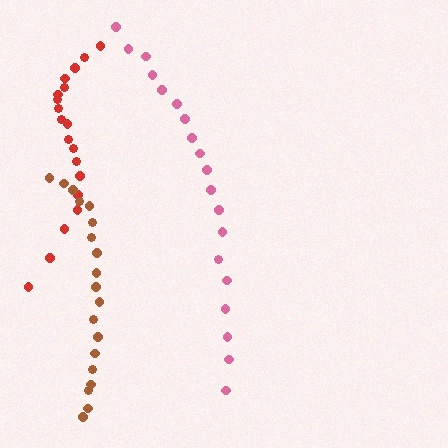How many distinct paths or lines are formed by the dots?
There are 3 distinct paths.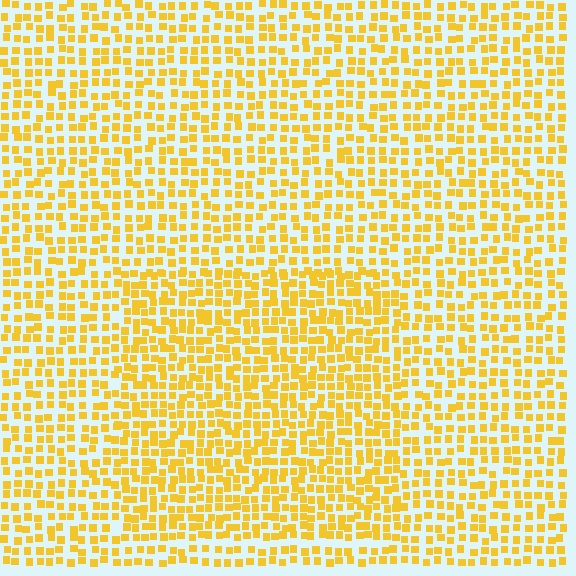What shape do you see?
I see a rectangle.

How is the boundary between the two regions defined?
The boundary is defined by a change in element density (approximately 1.4x ratio). All elements are the same color, size, and shape.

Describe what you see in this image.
The image contains small yellow elements arranged at two different densities. A rectangle-shaped region is visible where the elements are more densely packed than the surrounding area.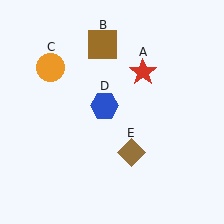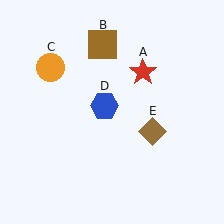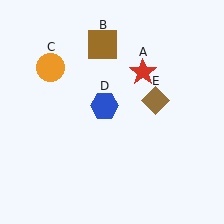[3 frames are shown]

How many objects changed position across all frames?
1 object changed position: brown diamond (object E).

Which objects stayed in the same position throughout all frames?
Red star (object A) and brown square (object B) and orange circle (object C) and blue hexagon (object D) remained stationary.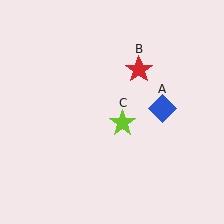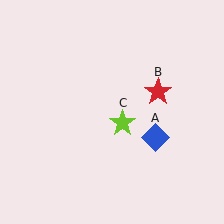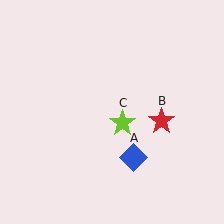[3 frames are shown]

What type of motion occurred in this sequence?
The blue diamond (object A), red star (object B) rotated clockwise around the center of the scene.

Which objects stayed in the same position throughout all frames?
Lime star (object C) remained stationary.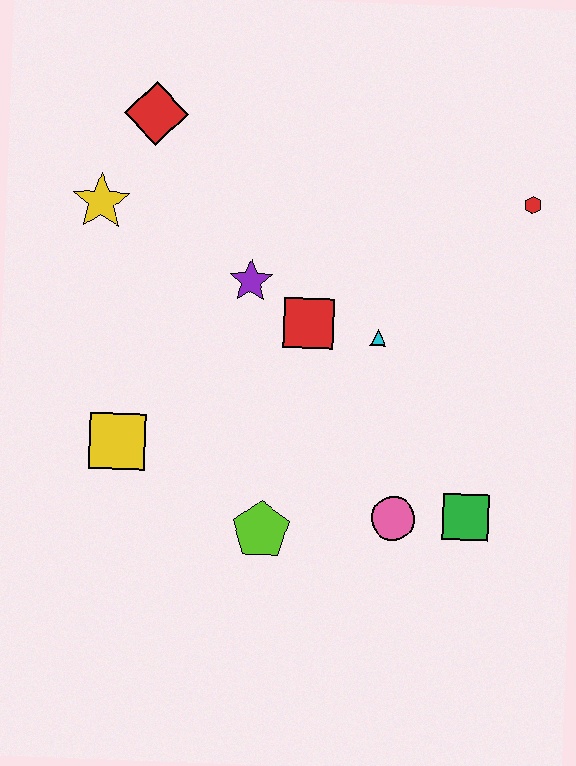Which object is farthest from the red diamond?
The green square is farthest from the red diamond.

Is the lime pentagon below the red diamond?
Yes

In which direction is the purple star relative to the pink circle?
The purple star is above the pink circle.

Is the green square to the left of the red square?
No